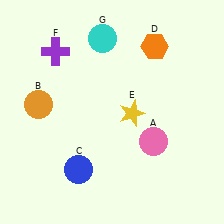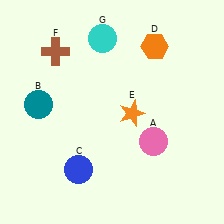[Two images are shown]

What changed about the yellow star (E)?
In Image 1, E is yellow. In Image 2, it changed to orange.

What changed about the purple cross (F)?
In Image 1, F is purple. In Image 2, it changed to brown.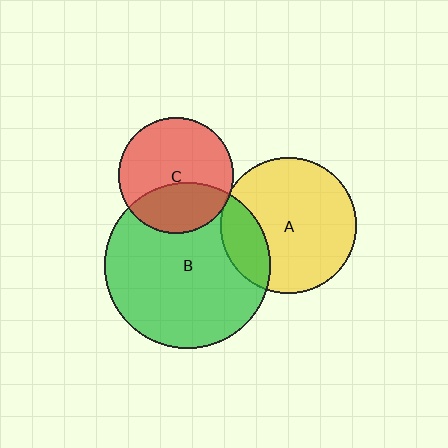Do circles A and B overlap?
Yes.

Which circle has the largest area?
Circle B (green).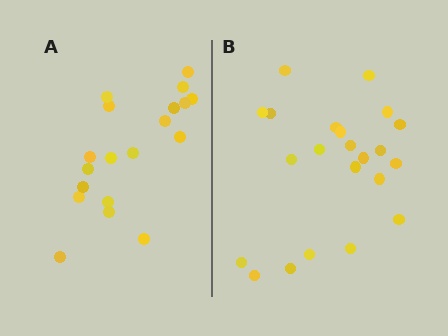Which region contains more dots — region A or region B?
Region B (the right region) has more dots.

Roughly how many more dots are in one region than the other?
Region B has just a few more — roughly 2 or 3 more dots than region A.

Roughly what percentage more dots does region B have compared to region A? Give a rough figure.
About 15% more.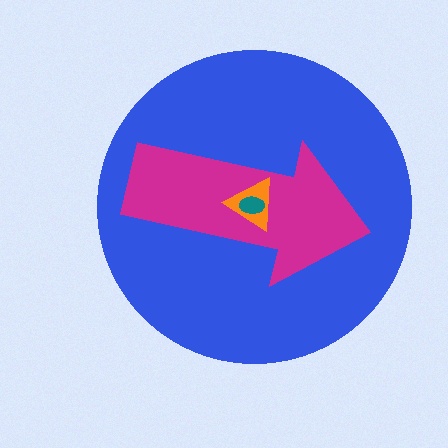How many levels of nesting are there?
4.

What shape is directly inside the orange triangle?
The teal ellipse.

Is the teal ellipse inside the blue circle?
Yes.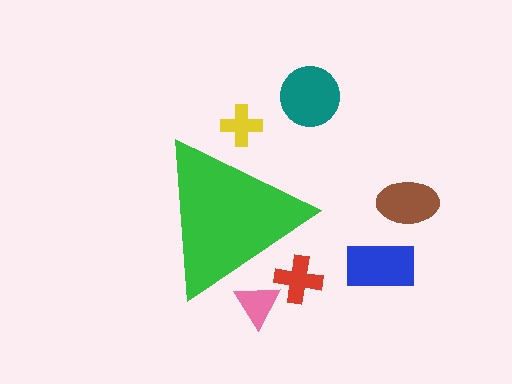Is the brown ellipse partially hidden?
No, the brown ellipse is fully visible.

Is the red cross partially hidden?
Yes, the red cross is partially hidden behind the green triangle.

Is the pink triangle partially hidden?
Yes, the pink triangle is partially hidden behind the green triangle.